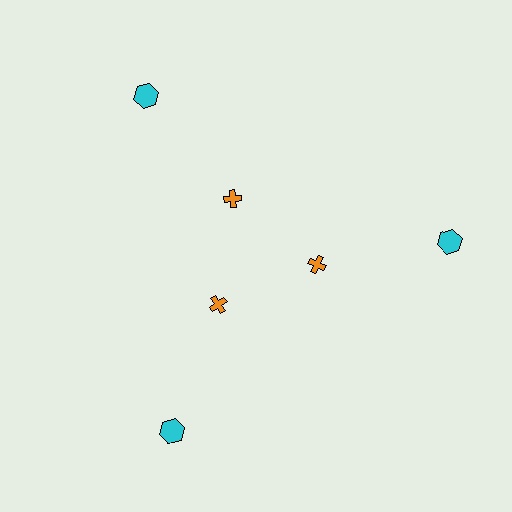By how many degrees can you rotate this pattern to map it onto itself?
The pattern maps onto itself every 120 degrees of rotation.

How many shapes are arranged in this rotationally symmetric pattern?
There are 6 shapes, arranged in 3 groups of 2.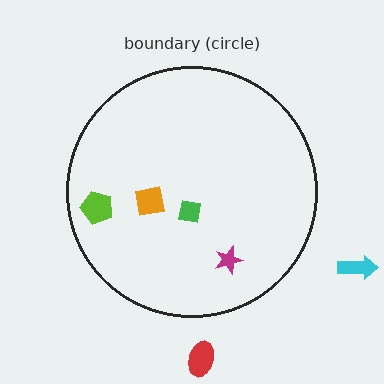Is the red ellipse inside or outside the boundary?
Outside.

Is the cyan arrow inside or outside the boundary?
Outside.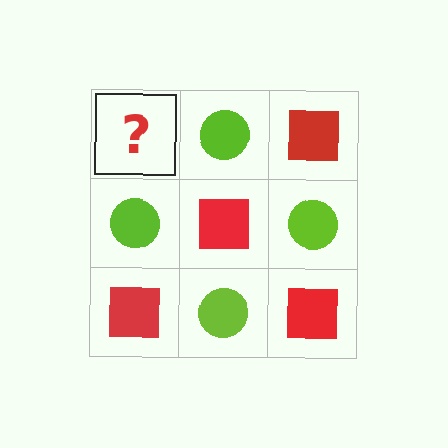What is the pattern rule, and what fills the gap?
The rule is that it alternates red square and lime circle in a checkerboard pattern. The gap should be filled with a red square.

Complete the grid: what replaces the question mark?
The question mark should be replaced with a red square.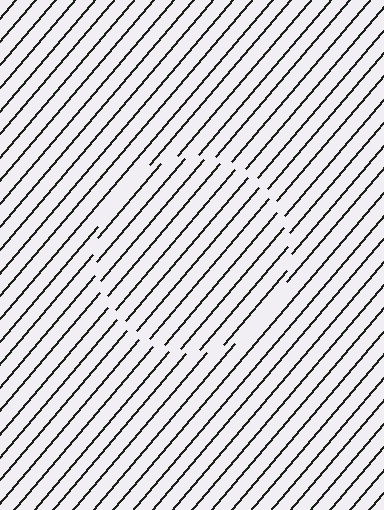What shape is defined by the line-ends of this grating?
An illusory circle. The interior of the shape contains the same grating, shifted by half a period — the contour is defined by the phase discontinuity where line-ends from the inner and outer gratings abut.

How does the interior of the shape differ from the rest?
The interior of the shape contains the same grating, shifted by half a period — the contour is defined by the phase discontinuity where line-ends from the inner and outer gratings abut.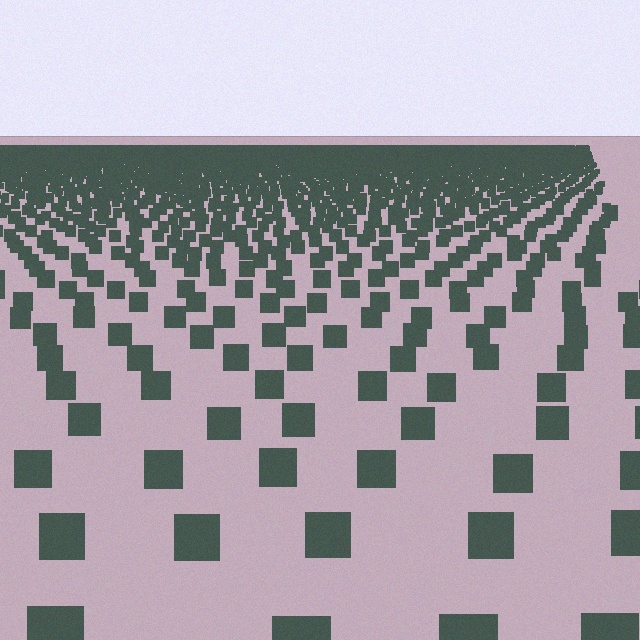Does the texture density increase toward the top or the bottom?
Density increases toward the top.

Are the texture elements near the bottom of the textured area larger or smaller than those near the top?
Larger. Near the bottom, elements are closer to the viewer and appear at a bigger on-screen size.